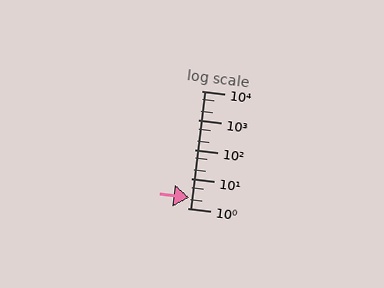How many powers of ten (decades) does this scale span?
The scale spans 4 decades, from 1 to 10000.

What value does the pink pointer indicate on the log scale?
The pointer indicates approximately 2.2.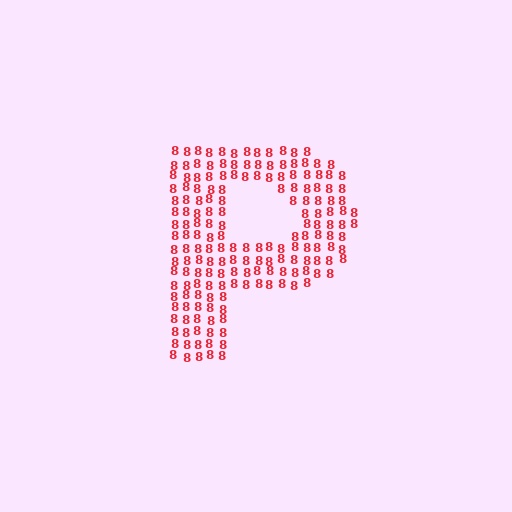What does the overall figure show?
The overall figure shows the letter P.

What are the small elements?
The small elements are digit 8's.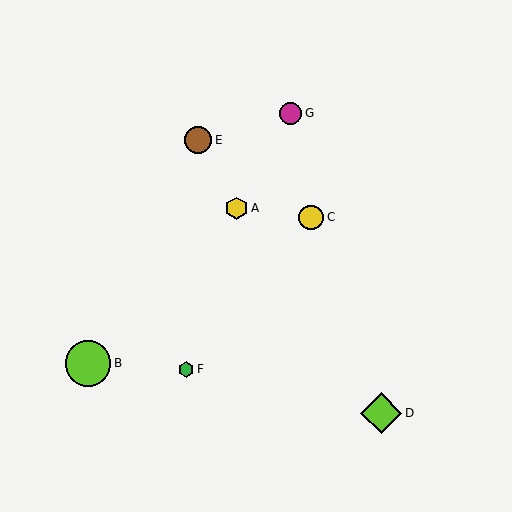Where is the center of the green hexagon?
The center of the green hexagon is at (186, 369).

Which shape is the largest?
The lime circle (labeled B) is the largest.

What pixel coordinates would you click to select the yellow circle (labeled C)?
Click at (311, 217) to select the yellow circle C.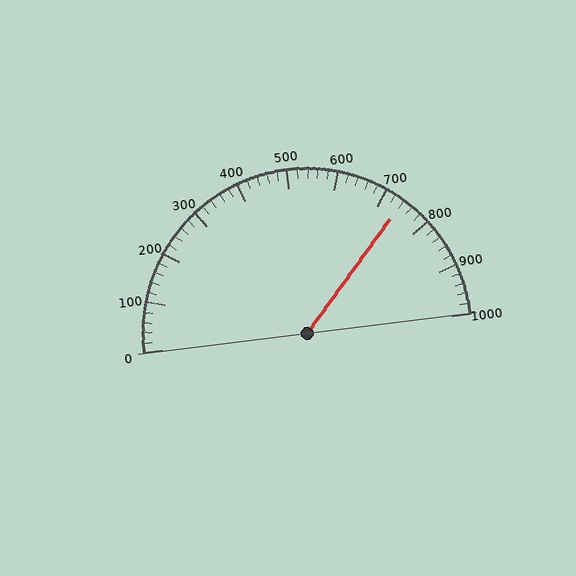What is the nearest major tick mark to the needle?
The nearest major tick mark is 700.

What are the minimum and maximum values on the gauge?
The gauge ranges from 0 to 1000.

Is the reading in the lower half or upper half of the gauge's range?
The reading is in the upper half of the range (0 to 1000).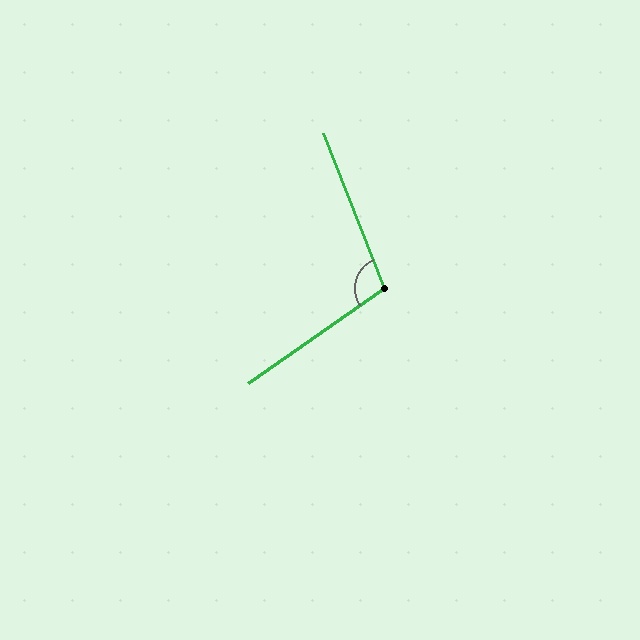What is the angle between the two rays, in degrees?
Approximately 103 degrees.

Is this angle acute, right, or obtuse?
It is obtuse.